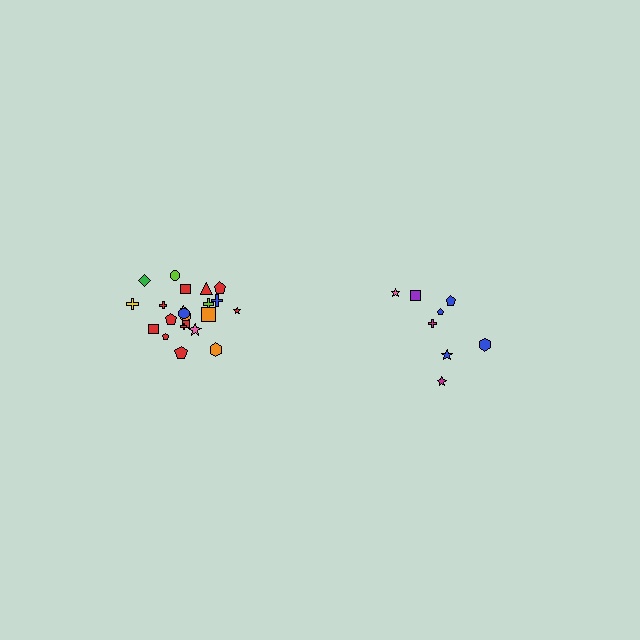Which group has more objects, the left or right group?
The left group.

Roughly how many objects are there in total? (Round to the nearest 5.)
Roughly 30 objects in total.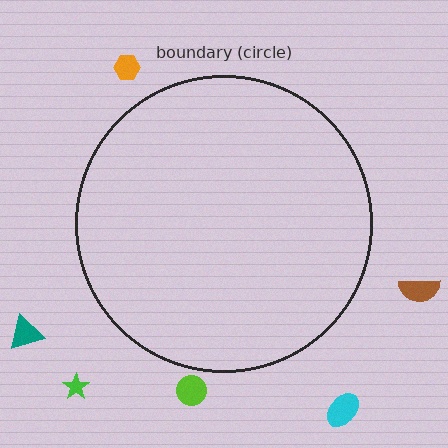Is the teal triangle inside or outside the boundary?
Outside.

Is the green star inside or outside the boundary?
Outside.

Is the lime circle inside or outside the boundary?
Outside.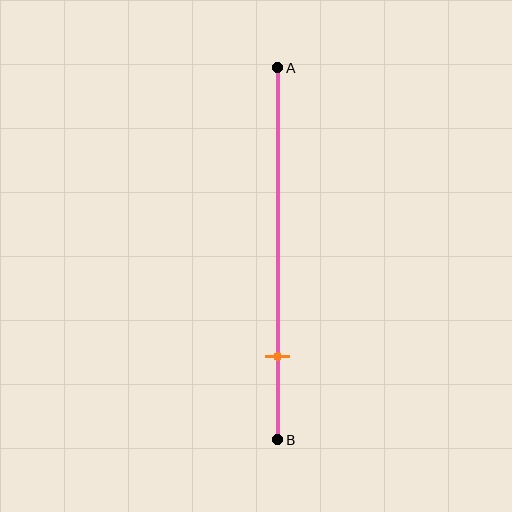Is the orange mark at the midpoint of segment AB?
No, the mark is at about 80% from A, not at the 50% midpoint.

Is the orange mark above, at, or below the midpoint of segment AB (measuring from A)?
The orange mark is below the midpoint of segment AB.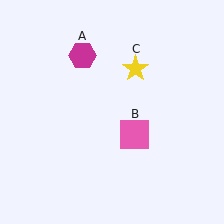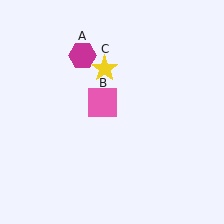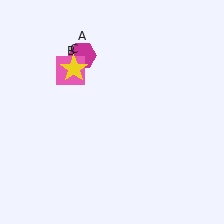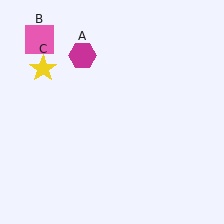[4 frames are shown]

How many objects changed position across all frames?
2 objects changed position: pink square (object B), yellow star (object C).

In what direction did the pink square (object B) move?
The pink square (object B) moved up and to the left.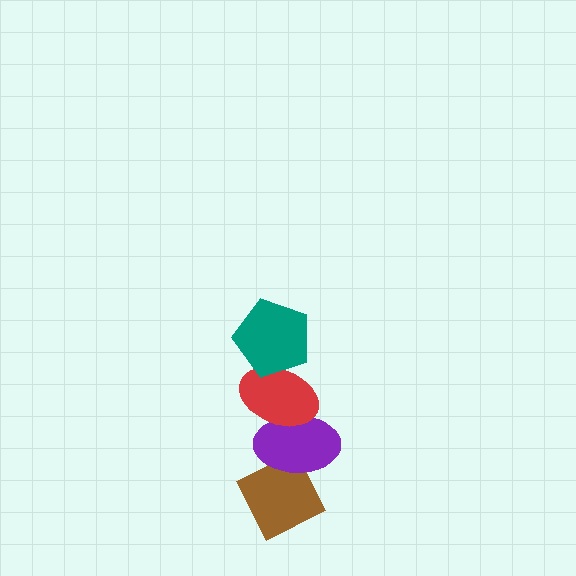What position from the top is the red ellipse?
The red ellipse is 2nd from the top.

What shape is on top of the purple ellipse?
The red ellipse is on top of the purple ellipse.